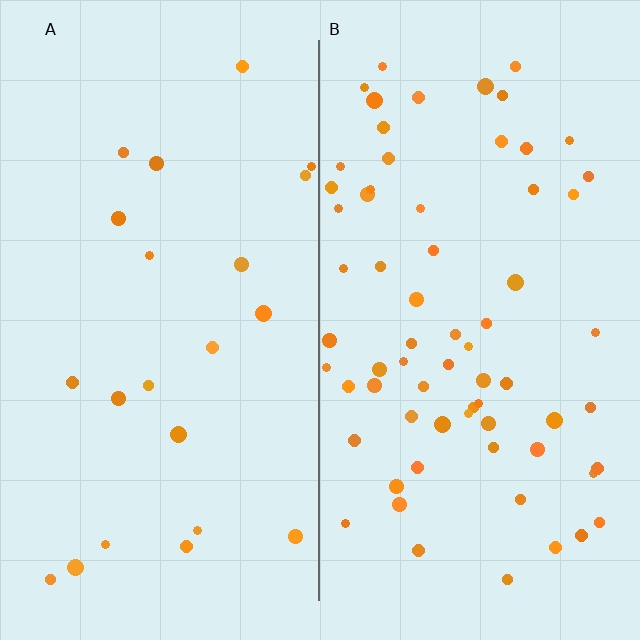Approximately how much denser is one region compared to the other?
Approximately 3.2× — region B over region A.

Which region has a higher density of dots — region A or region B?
B (the right).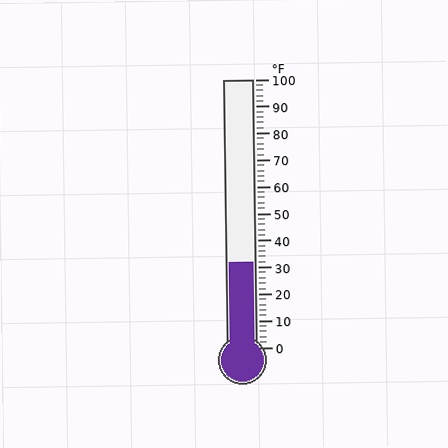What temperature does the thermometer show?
The thermometer shows approximately 32°F.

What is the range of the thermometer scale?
The thermometer scale ranges from 0°F to 100°F.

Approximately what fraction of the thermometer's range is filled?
The thermometer is filled to approximately 30% of its range.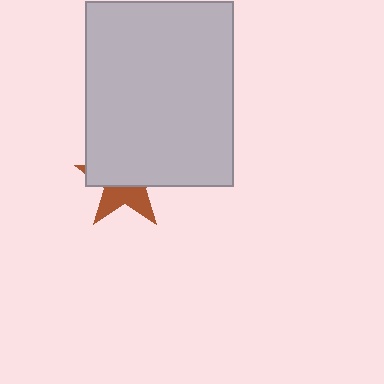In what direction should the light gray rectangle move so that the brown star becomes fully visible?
The light gray rectangle should move up. That is the shortest direction to clear the overlap and leave the brown star fully visible.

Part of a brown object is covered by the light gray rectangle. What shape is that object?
It is a star.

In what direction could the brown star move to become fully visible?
The brown star could move down. That would shift it out from behind the light gray rectangle entirely.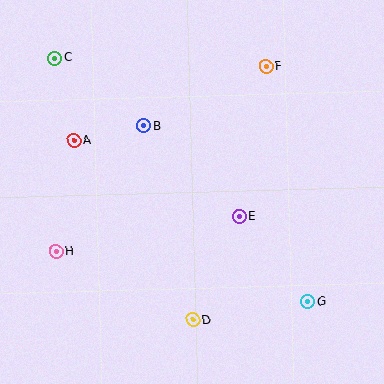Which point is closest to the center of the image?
Point E at (239, 217) is closest to the center.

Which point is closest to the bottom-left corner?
Point H is closest to the bottom-left corner.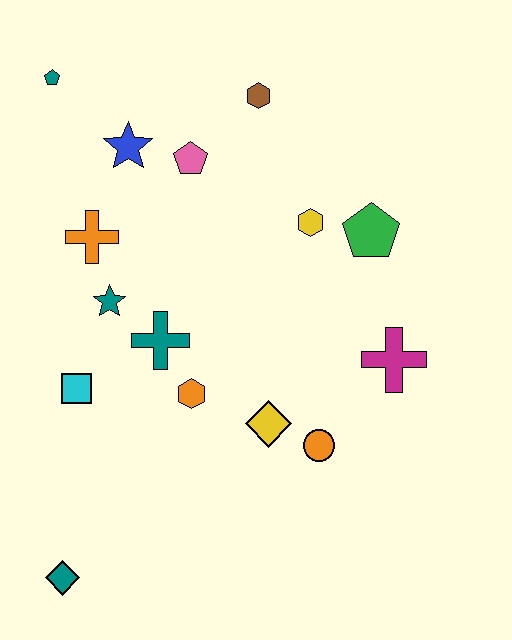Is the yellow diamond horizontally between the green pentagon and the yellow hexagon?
No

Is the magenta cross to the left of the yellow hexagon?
No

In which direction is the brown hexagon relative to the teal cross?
The brown hexagon is above the teal cross.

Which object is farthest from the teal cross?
The teal pentagon is farthest from the teal cross.